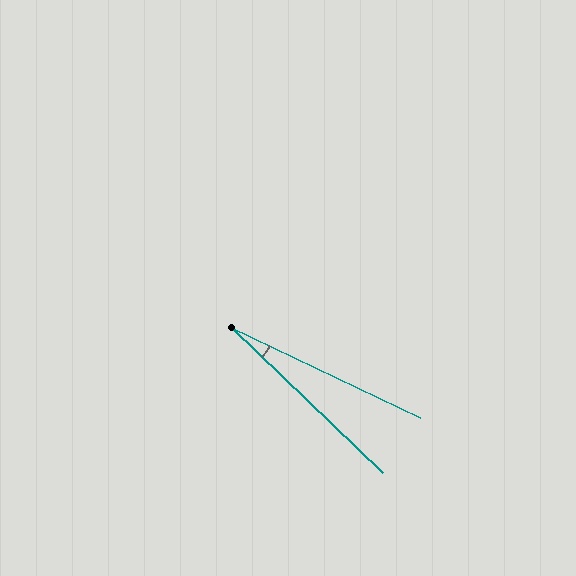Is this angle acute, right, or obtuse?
It is acute.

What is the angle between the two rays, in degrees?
Approximately 18 degrees.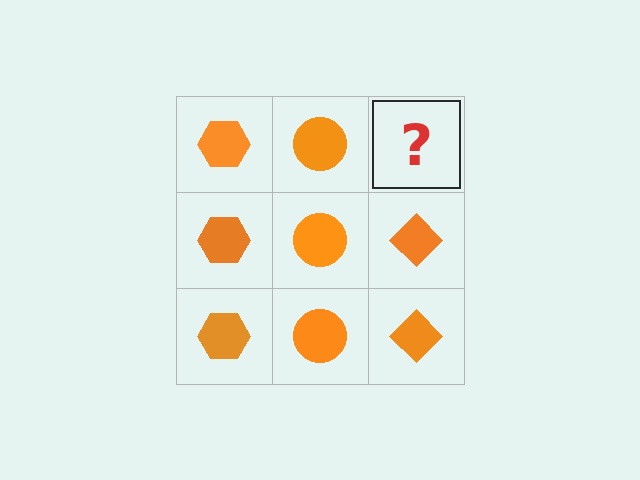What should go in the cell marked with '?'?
The missing cell should contain an orange diamond.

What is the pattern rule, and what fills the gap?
The rule is that each column has a consistent shape. The gap should be filled with an orange diamond.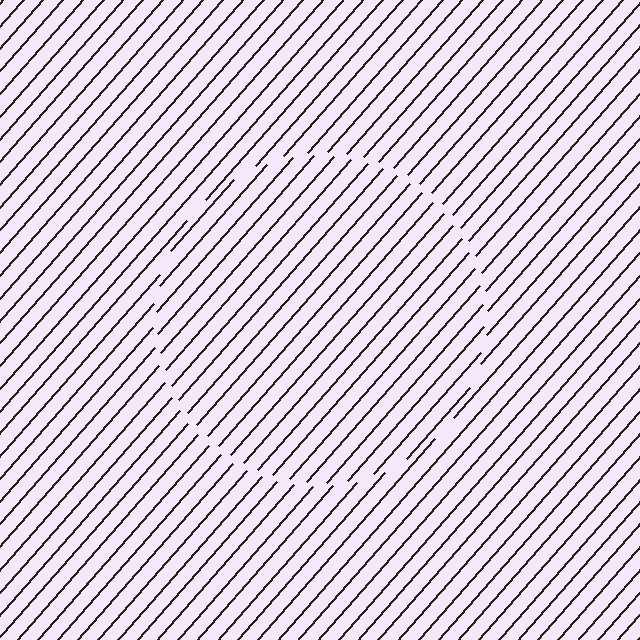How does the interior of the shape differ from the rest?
The interior of the shape contains the same grating, shifted by half a period — the contour is defined by the phase discontinuity where line-ends from the inner and outer gratings abut.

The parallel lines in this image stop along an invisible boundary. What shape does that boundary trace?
An illusory circle. The interior of the shape contains the same grating, shifted by half a period — the contour is defined by the phase discontinuity where line-ends from the inner and outer gratings abut.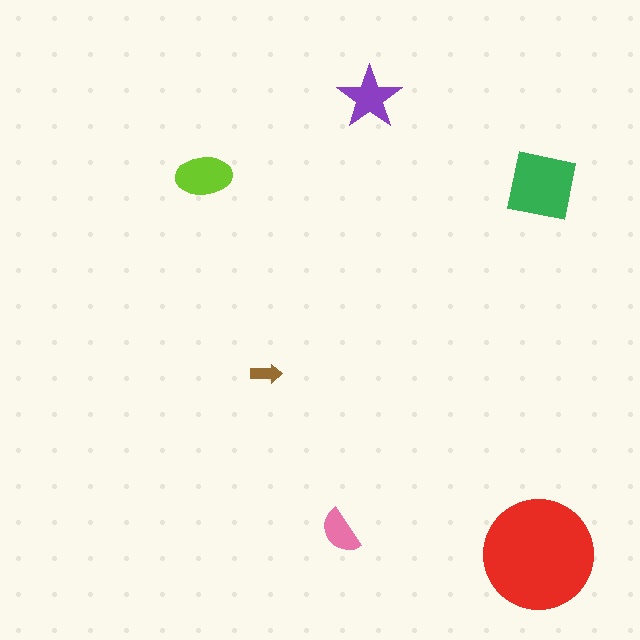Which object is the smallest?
The brown arrow.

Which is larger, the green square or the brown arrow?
The green square.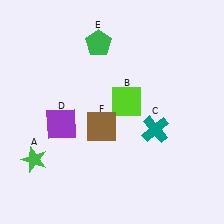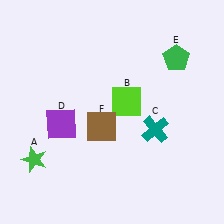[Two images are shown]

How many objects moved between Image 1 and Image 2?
1 object moved between the two images.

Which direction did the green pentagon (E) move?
The green pentagon (E) moved right.